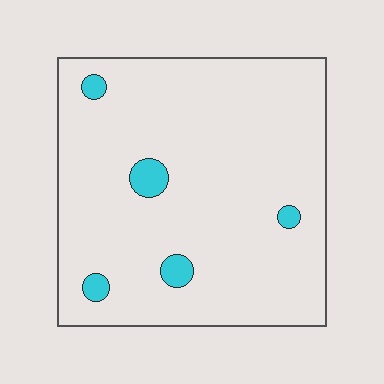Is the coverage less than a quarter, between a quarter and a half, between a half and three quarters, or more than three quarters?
Less than a quarter.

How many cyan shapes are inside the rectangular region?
5.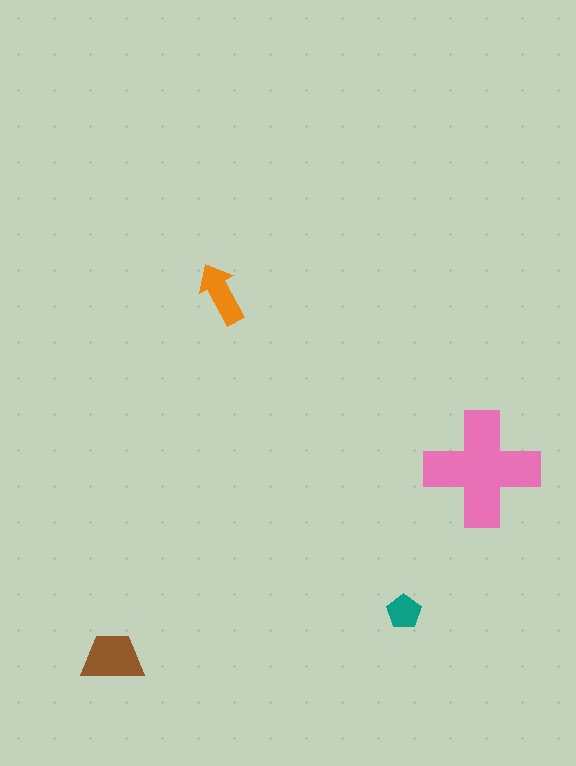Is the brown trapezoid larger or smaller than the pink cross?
Smaller.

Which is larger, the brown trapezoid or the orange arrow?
The brown trapezoid.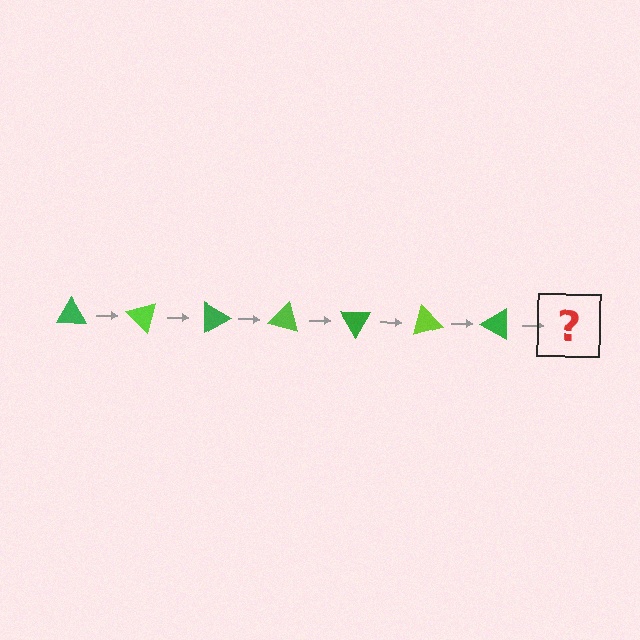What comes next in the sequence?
The next element should be a lime triangle, rotated 315 degrees from the start.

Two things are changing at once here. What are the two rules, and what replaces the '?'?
The two rules are that it rotates 45 degrees each step and the color cycles through green and lime. The '?' should be a lime triangle, rotated 315 degrees from the start.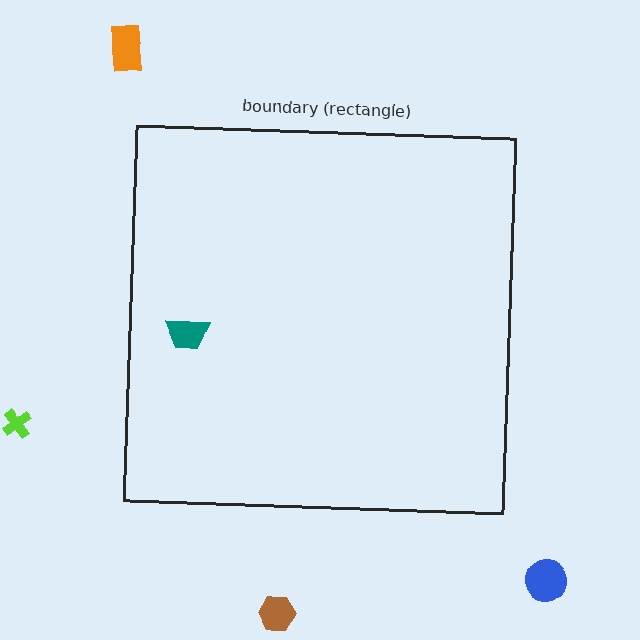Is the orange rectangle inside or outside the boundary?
Outside.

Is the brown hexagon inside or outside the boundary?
Outside.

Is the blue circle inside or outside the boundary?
Outside.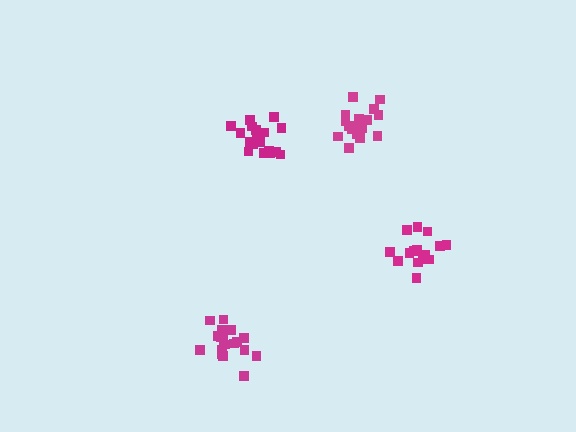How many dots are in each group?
Group 1: 15 dots, Group 2: 19 dots, Group 3: 20 dots, Group 4: 17 dots (71 total).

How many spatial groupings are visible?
There are 4 spatial groupings.